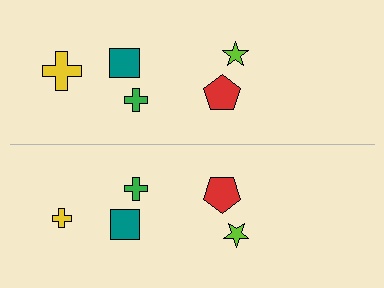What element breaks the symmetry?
The yellow cross on the bottom side has a different size than its mirror counterpart.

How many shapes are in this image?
There are 10 shapes in this image.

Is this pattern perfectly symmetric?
No, the pattern is not perfectly symmetric. The yellow cross on the bottom side has a different size than its mirror counterpart.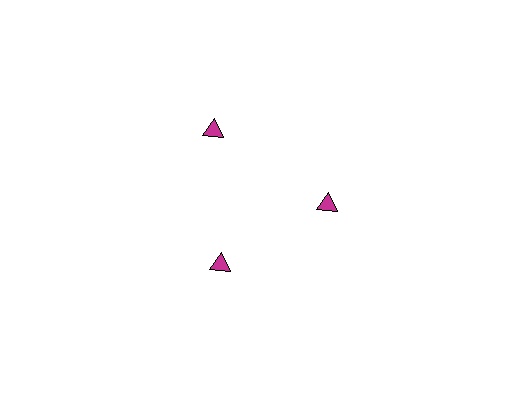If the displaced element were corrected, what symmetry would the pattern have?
It would have 3-fold rotational symmetry — the pattern would map onto itself every 120 degrees.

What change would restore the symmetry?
The symmetry would be restored by moving it inward, back onto the ring so that all 3 triangles sit at equal angles and equal distance from the center.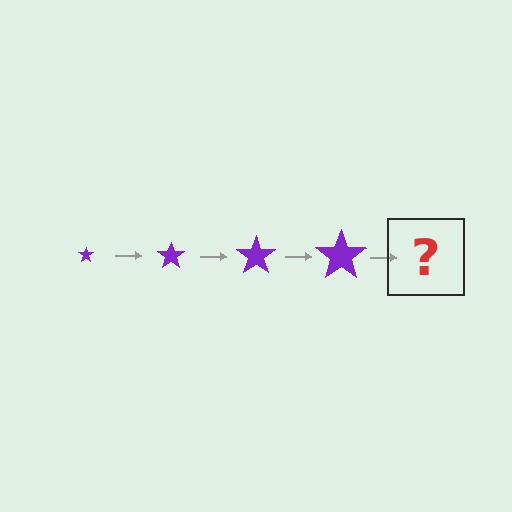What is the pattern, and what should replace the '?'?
The pattern is that the star gets progressively larger each step. The '?' should be a purple star, larger than the previous one.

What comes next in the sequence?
The next element should be a purple star, larger than the previous one.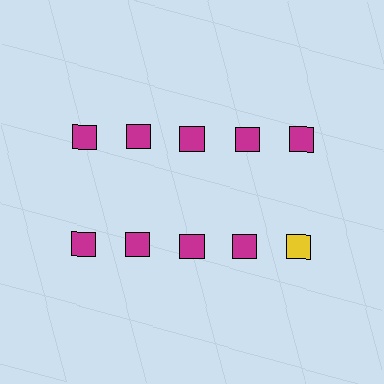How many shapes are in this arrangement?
There are 10 shapes arranged in a grid pattern.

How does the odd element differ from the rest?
It has a different color: yellow instead of magenta.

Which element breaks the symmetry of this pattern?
The yellow square in the second row, rightmost column breaks the symmetry. All other shapes are magenta squares.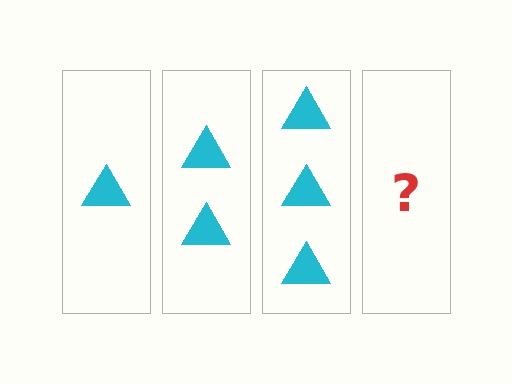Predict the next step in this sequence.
The next step is 4 triangles.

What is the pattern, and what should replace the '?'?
The pattern is that each step adds one more triangle. The '?' should be 4 triangles.